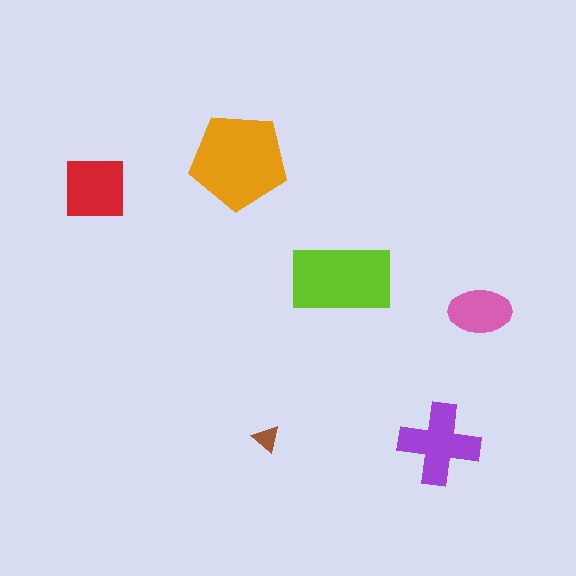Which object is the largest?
The orange pentagon.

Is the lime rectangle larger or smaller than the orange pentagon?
Smaller.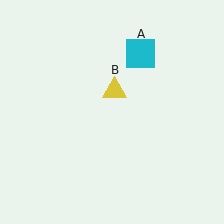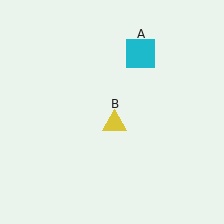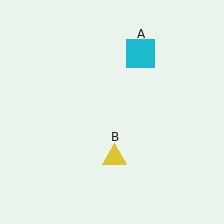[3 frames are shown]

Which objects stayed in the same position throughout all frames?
Cyan square (object A) remained stationary.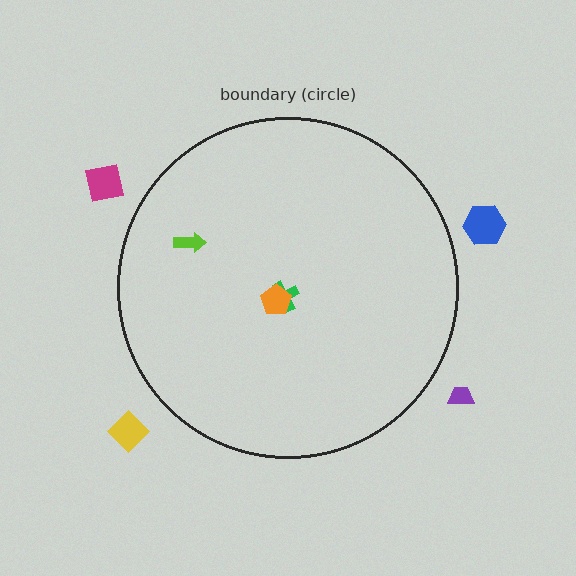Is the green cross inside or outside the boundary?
Inside.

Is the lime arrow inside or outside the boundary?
Inside.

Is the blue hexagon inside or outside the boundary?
Outside.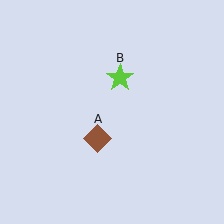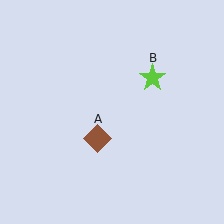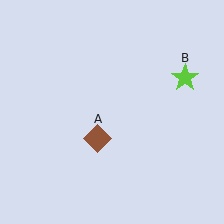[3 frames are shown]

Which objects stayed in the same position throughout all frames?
Brown diamond (object A) remained stationary.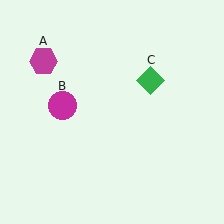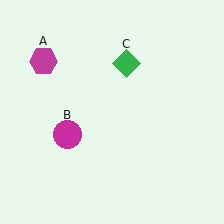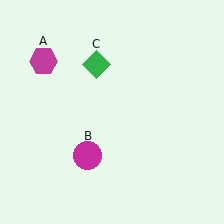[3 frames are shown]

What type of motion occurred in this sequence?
The magenta circle (object B), green diamond (object C) rotated counterclockwise around the center of the scene.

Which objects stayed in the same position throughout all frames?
Magenta hexagon (object A) remained stationary.